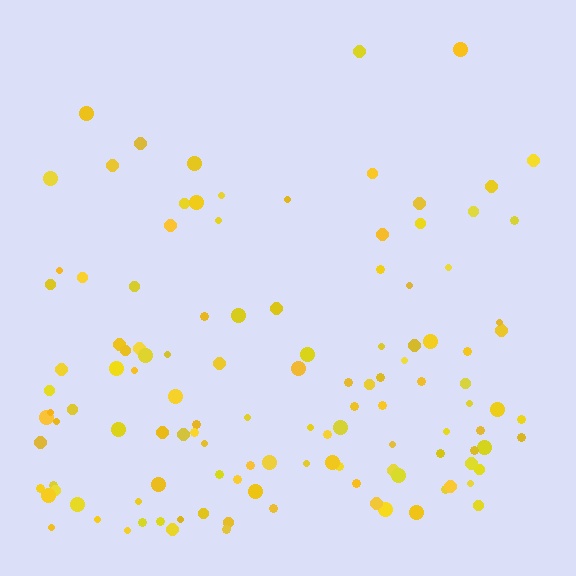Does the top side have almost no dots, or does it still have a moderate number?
Still a moderate number, just noticeably fewer than the bottom.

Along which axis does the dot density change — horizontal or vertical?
Vertical.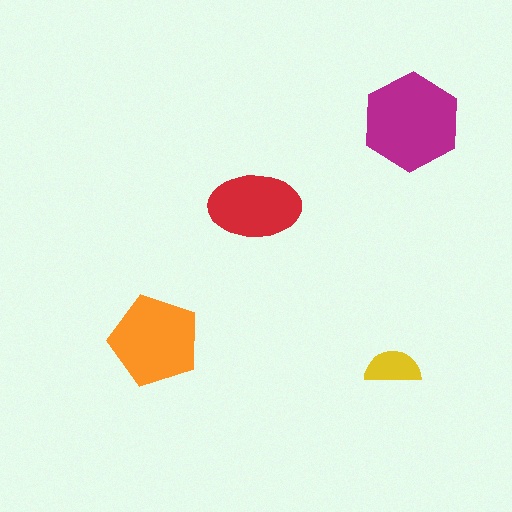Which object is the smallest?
The yellow semicircle.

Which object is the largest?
The magenta hexagon.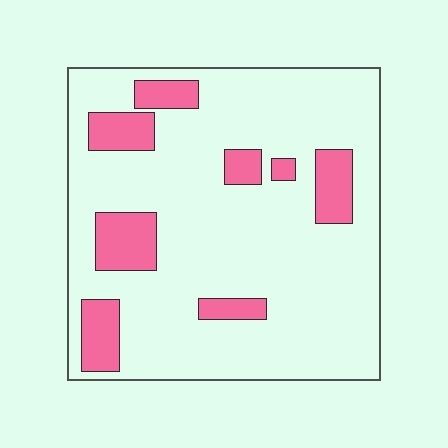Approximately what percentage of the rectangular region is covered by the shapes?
Approximately 20%.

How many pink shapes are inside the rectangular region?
8.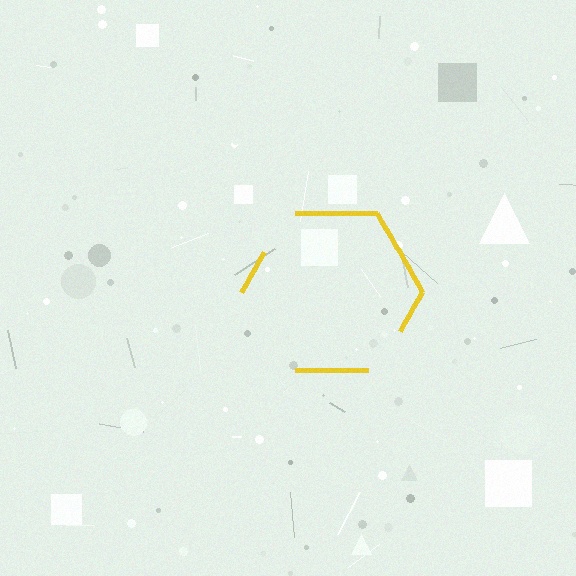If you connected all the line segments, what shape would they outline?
They would outline a hexagon.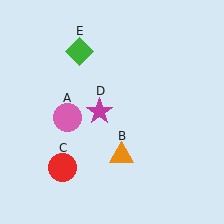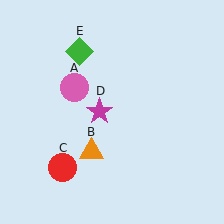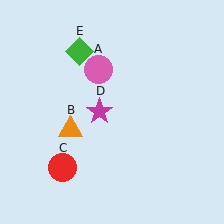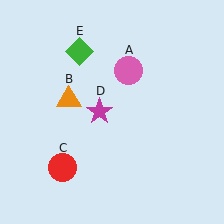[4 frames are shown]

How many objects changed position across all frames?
2 objects changed position: pink circle (object A), orange triangle (object B).